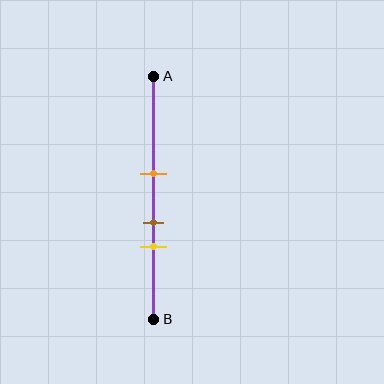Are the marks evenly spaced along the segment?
Yes, the marks are approximately evenly spaced.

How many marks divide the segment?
There are 3 marks dividing the segment.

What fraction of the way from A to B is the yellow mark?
The yellow mark is approximately 70% (0.7) of the way from A to B.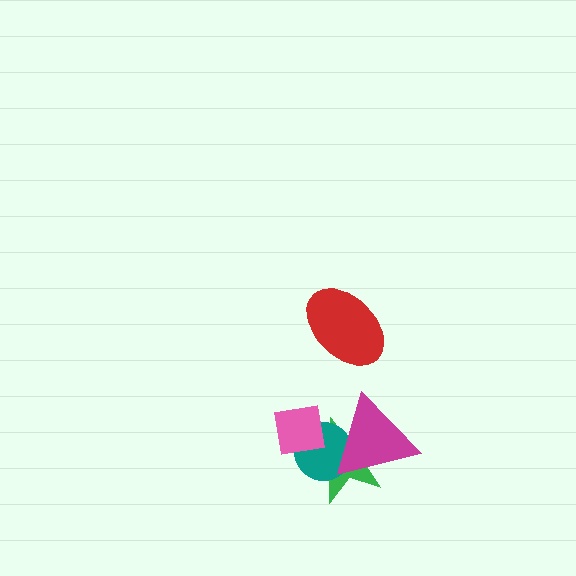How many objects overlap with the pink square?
2 objects overlap with the pink square.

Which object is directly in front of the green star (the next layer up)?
The teal circle is directly in front of the green star.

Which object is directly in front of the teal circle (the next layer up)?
The pink square is directly in front of the teal circle.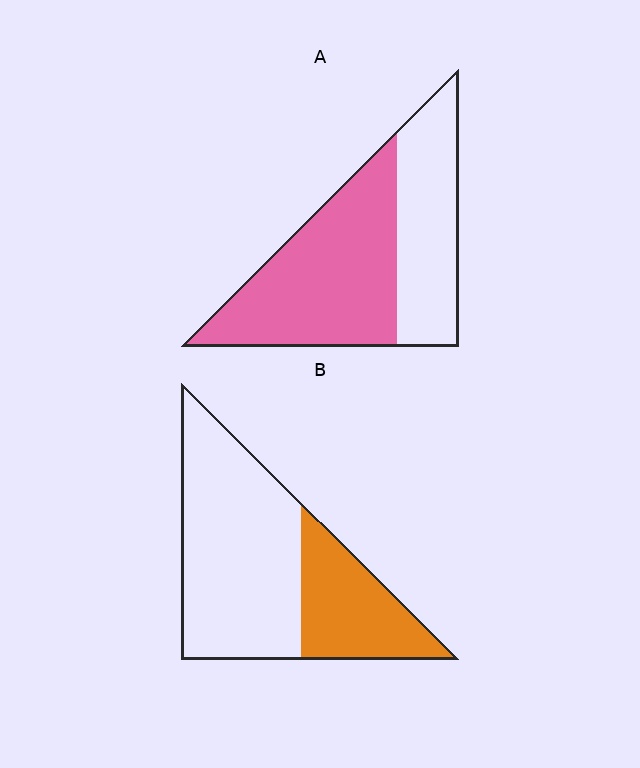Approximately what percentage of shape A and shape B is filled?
A is approximately 60% and B is approximately 30%.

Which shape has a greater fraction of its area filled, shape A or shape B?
Shape A.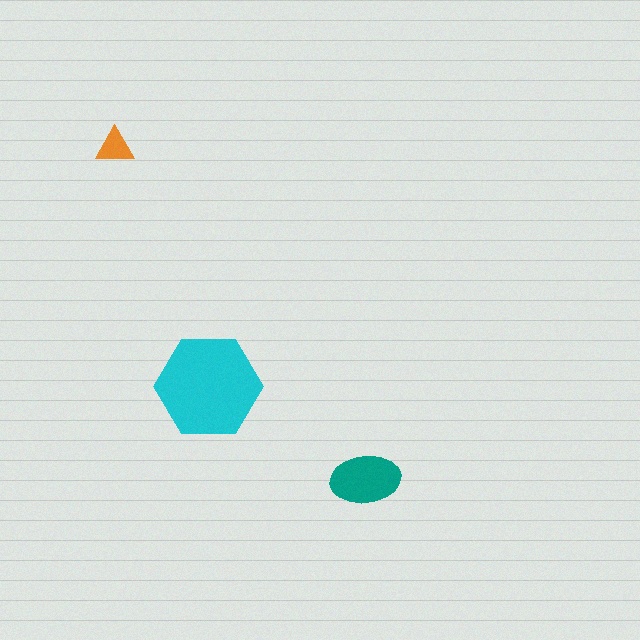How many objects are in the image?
There are 3 objects in the image.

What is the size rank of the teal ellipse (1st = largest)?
2nd.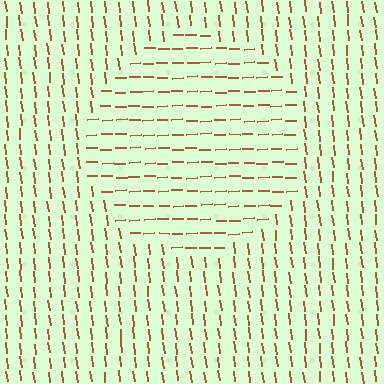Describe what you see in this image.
The image is filled with small brown line segments. A circle region in the image has lines oriented differently from the surrounding lines, creating a visible texture boundary.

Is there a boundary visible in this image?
Yes, there is a texture boundary formed by a change in line orientation.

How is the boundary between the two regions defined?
The boundary is defined purely by a change in line orientation (approximately 86 degrees difference). All lines are the same color and thickness.